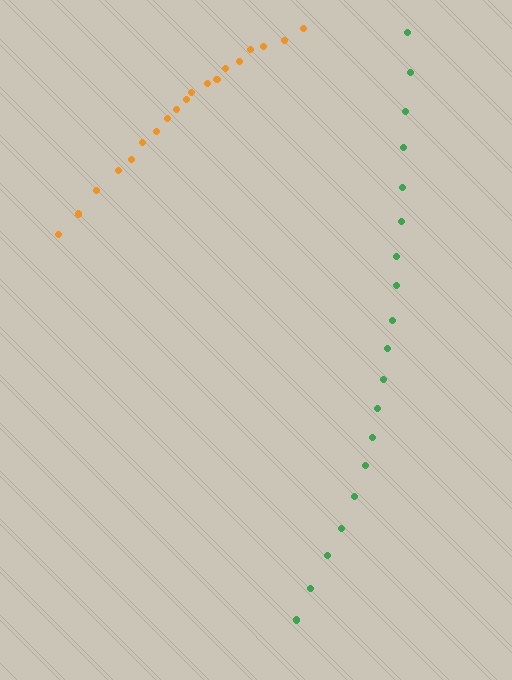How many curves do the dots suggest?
There are 2 distinct paths.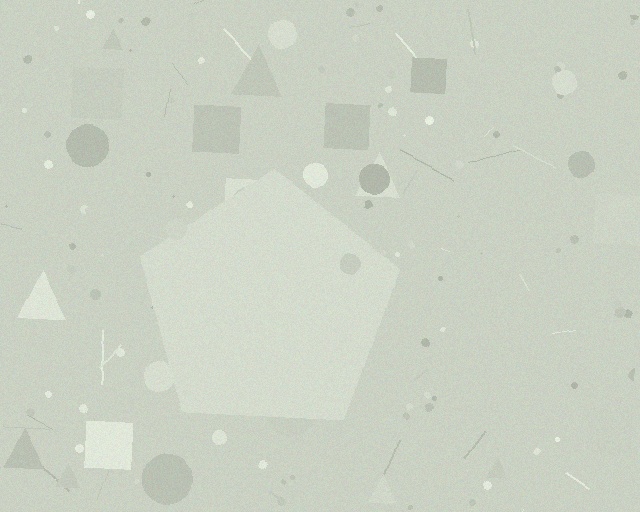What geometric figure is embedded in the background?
A pentagon is embedded in the background.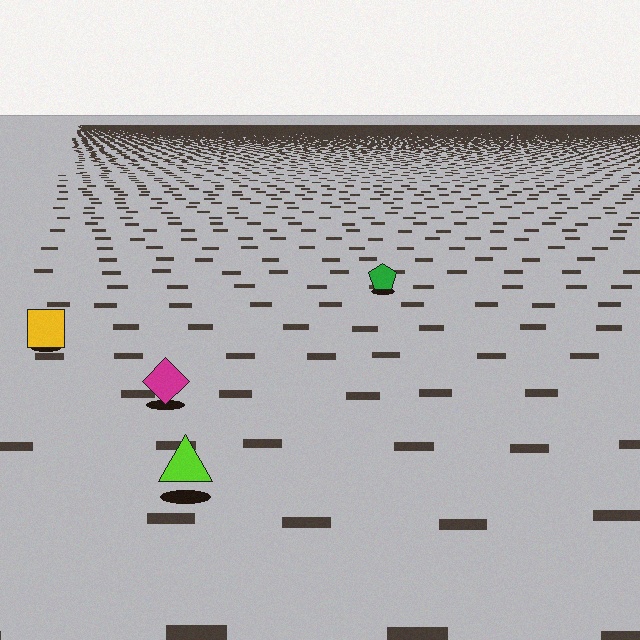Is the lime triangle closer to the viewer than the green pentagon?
Yes. The lime triangle is closer — you can tell from the texture gradient: the ground texture is coarser near it.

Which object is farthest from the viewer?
The green pentagon is farthest from the viewer. It appears smaller and the ground texture around it is denser.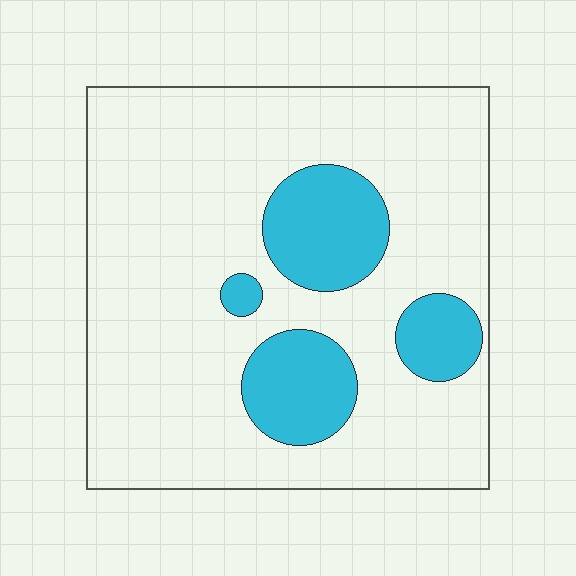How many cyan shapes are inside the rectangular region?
4.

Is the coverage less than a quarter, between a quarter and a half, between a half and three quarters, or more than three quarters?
Less than a quarter.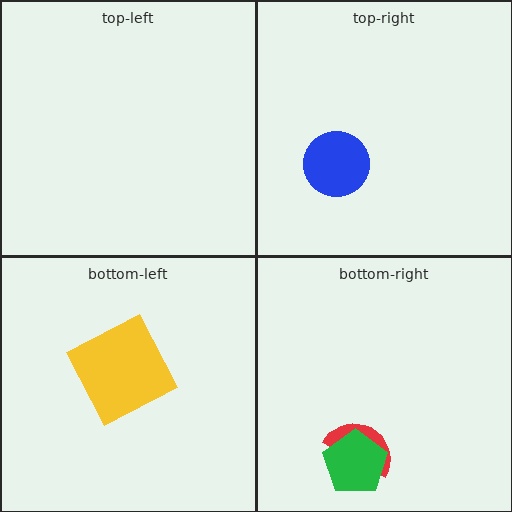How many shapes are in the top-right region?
1.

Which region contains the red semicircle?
The bottom-right region.